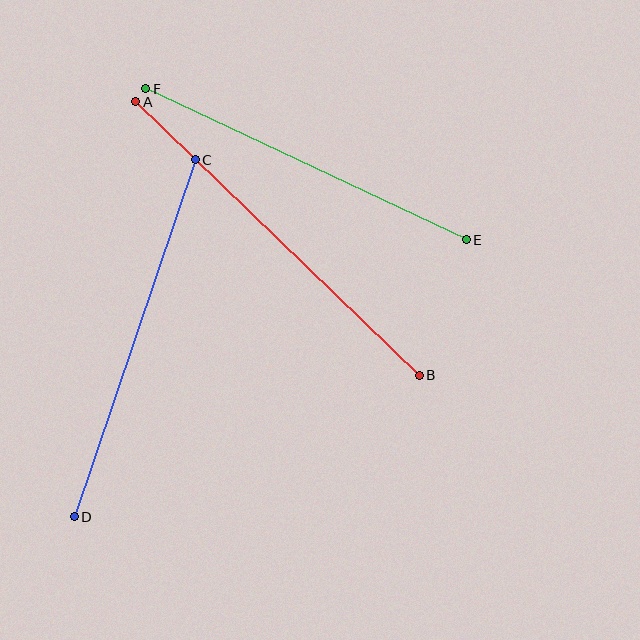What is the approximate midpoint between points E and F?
The midpoint is at approximately (306, 164) pixels.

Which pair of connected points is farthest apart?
Points A and B are farthest apart.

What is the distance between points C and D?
The distance is approximately 377 pixels.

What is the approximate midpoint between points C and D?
The midpoint is at approximately (135, 338) pixels.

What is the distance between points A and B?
The distance is approximately 394 pixels.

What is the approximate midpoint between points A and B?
The midpoint is at approximately (278, 238) pixels.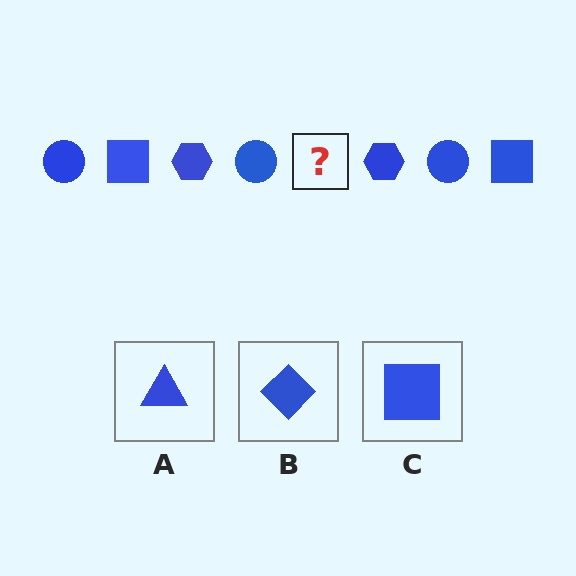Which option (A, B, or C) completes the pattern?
C.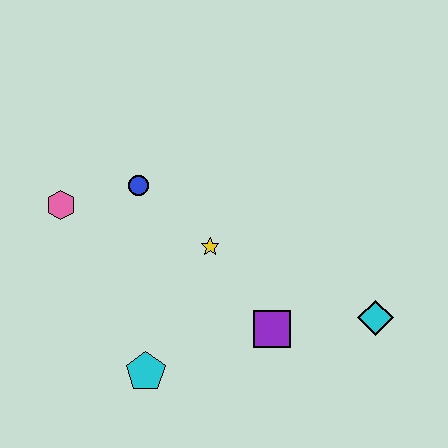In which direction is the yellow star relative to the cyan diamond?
The yellow star is to the left of the cyan diamond.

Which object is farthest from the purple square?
The pink hexagon is farthest from the purple square.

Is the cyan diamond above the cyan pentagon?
Yes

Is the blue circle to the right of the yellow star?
No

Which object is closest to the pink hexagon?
The blue circle is closest to the pink hexagon.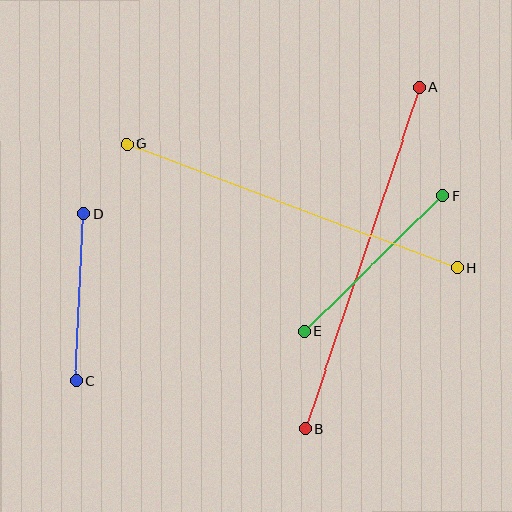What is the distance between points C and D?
The distance is approximately 168 pixels.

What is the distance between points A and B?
The distance is approximately 360 pixels.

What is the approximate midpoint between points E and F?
The midpoint is at approximately (374, 263) pixels.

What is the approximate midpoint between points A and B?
The midpoint is at approximately (362, 258) pixels.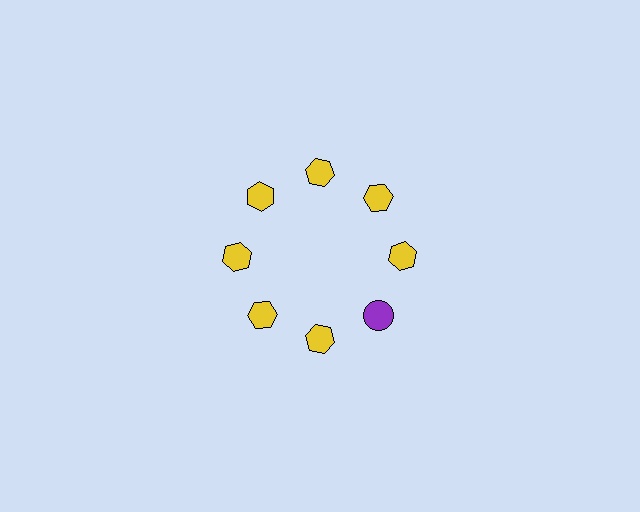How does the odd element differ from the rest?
It differs in both color (purple instead of yellow) and shape (circle instead of hexagon).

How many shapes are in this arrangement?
There are 8 shapes arranged in a ring pattern.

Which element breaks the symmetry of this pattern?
The purple circle at roughly the 4 o'clock position breaks the symmetry. All other shapes are yellow hexagons.